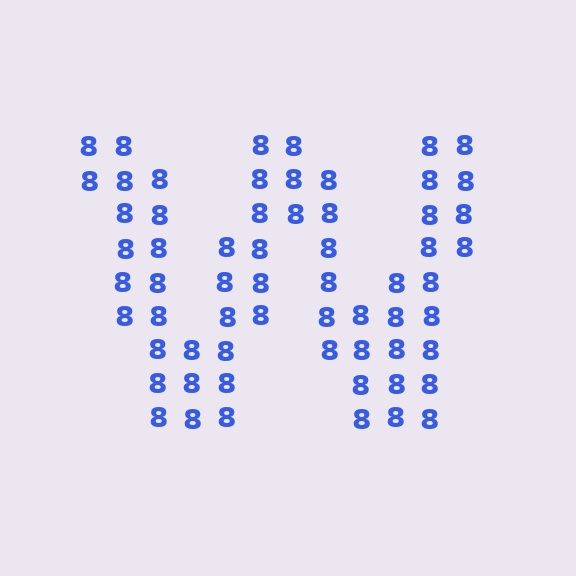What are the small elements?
The small elements are digit 8's.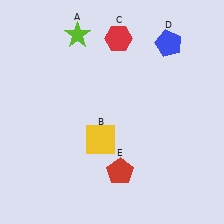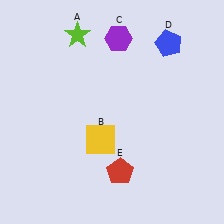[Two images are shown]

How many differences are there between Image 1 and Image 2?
There is 1 difference between the two images.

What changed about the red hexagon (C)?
In Image 1, C is red. In Image 2, it changed to purple.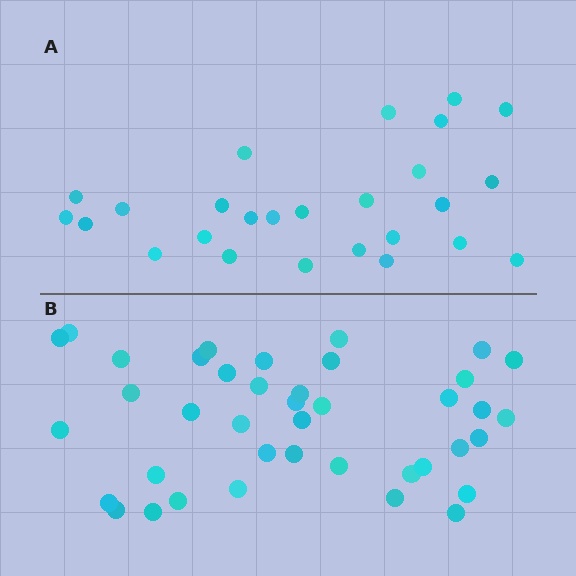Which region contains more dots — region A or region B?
Region B (the bottom region) has more dots.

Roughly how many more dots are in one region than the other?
Region B has approximately 15 more dots than region A.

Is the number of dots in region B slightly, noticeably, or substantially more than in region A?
Region B has substantially more. The ratio is roughly 1.5 to 1.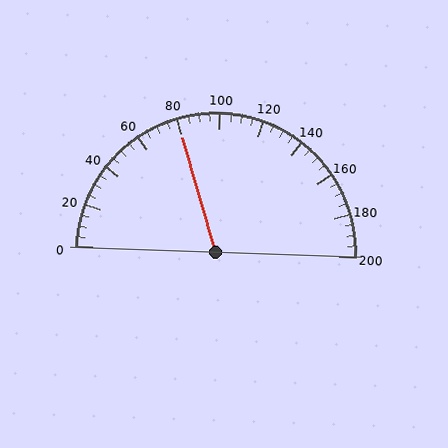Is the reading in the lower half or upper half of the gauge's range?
The reading is in the lower half of the range (0 to 200).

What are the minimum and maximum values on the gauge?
The gauge ranges from 0 to 200.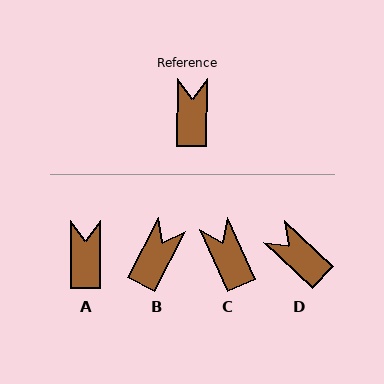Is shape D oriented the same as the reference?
No, it is off by about 47 degrees.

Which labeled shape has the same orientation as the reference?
A.